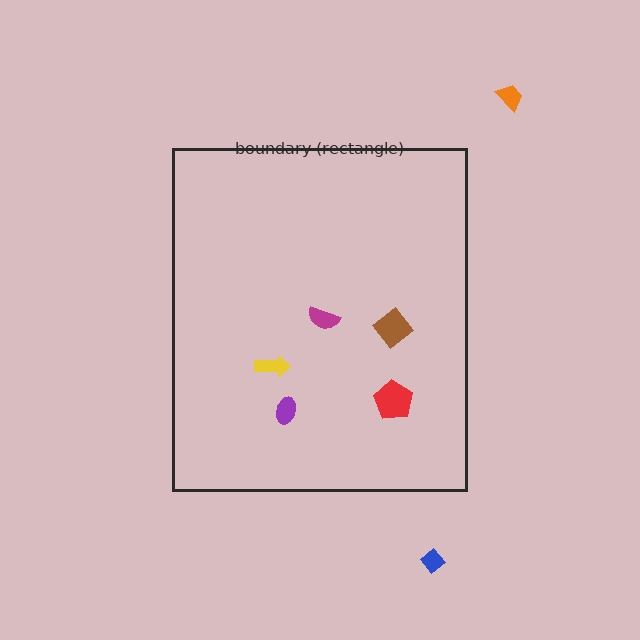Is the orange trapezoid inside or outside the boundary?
Outside.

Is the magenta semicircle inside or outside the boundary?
Inside.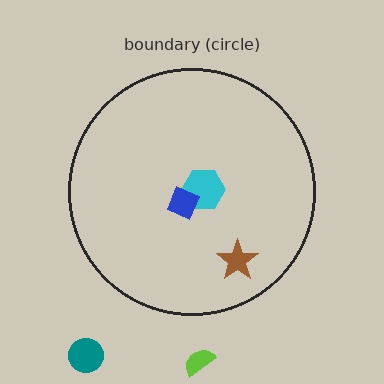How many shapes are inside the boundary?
4 inside, 2 outside.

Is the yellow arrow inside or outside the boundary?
Inside.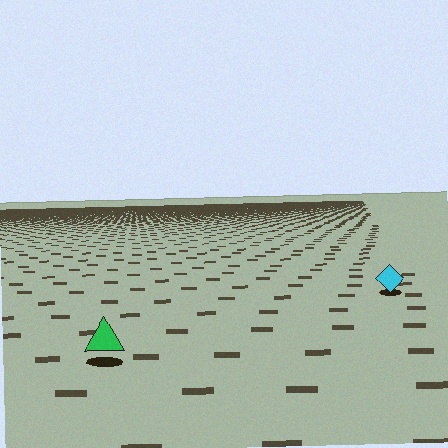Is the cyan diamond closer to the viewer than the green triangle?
No. The green triangle is closer — you can tell from the texture gradient: the ground texture is coarser near it.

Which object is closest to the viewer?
The green triangle is closest. The texture marks near it are larger and more spread out.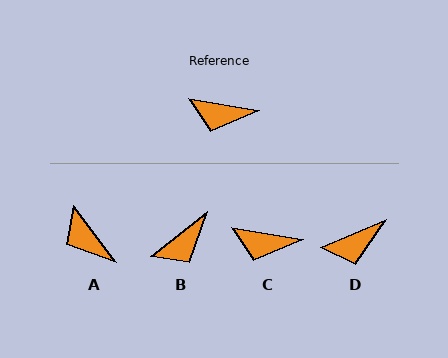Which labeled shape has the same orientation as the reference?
C.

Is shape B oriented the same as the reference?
No, it is off by about 48 degrees.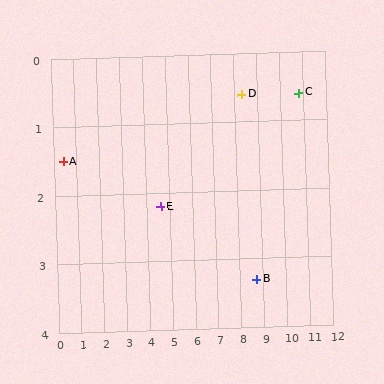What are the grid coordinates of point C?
Point C is at approximately (10.8, 0.6).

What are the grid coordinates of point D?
Point D is at approximately (8.3, 0.6).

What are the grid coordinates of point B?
Point B is at approximately (8.7, 3.3).